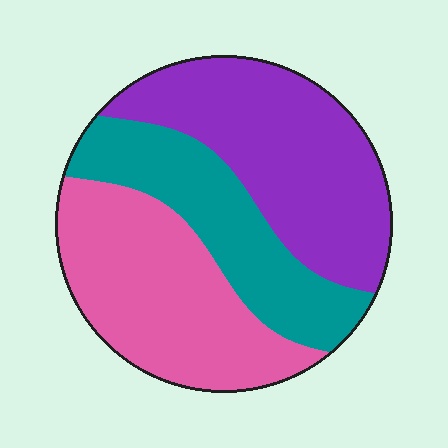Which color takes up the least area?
Teal, at roughly 25%.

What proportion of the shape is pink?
Pink takes up between a quarter and a half of the shape.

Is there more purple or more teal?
Purple.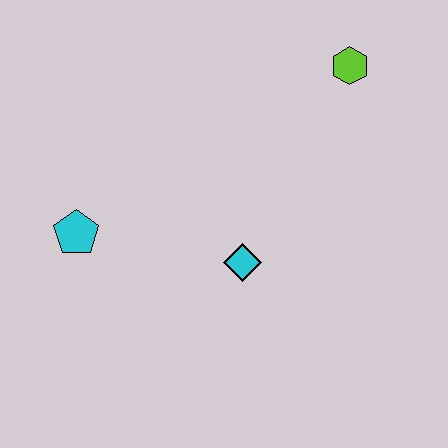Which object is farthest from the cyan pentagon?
The lime hexagon is farthest from the cyan pentagon.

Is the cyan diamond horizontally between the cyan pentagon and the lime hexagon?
Yes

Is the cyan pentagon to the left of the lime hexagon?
Yes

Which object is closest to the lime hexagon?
The cyan diamond is closest to the lime hexagon.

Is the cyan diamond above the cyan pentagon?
No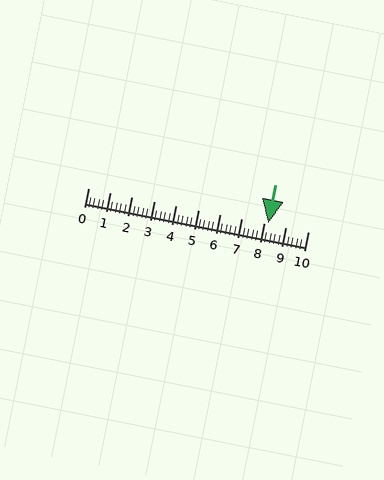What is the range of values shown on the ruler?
The ruler shows values from 0 to 10.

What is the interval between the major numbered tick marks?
The major tick marks are spaced 1 units apart.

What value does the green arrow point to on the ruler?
The green arrow points to approximately 8.2.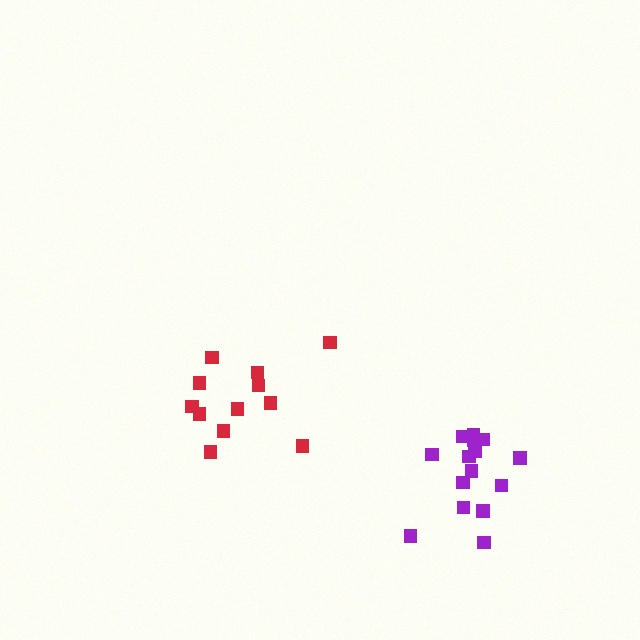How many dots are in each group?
Group 1: 12 dots, Group 2: 15 dots (27 total).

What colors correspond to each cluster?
The clusters are colored: red, purple.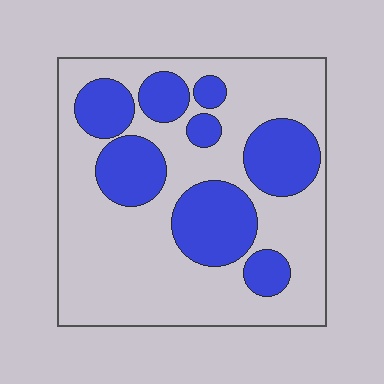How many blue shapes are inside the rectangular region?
8.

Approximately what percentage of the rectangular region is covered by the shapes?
Approximately 30%.